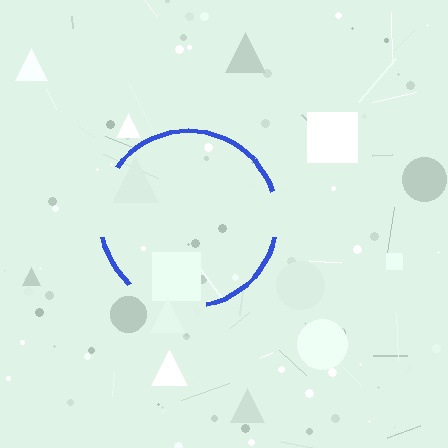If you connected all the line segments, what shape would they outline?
They would outline a circle.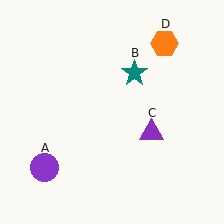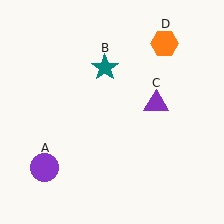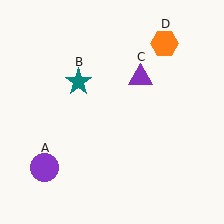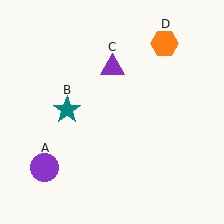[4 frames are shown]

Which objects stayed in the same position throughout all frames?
Purple circle (object A) and orange hexagon (object D) remained stationary.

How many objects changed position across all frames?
2 objects changed position: teal star (object B), purple triangle (object C).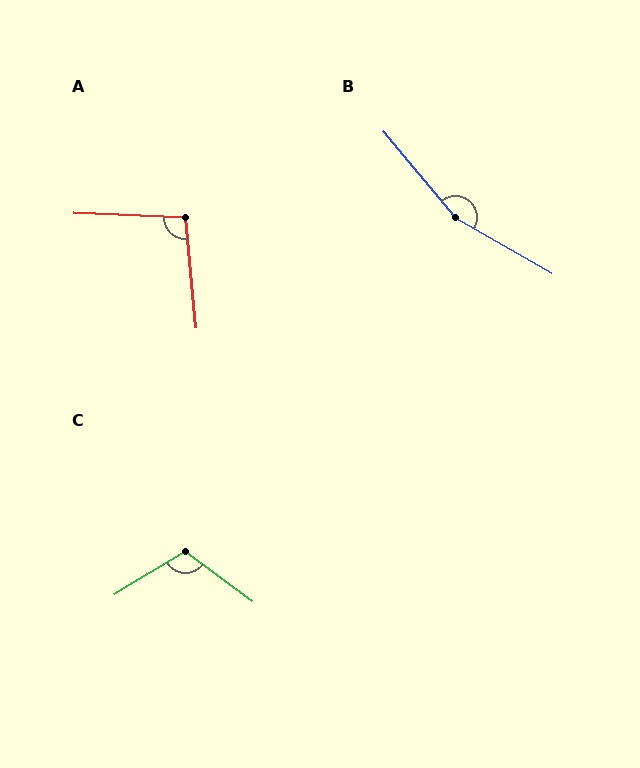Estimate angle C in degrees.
Approximately 112 degrees.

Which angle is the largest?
B, at approximately 160 degrees.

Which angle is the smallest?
A, at approximately 97 degrees.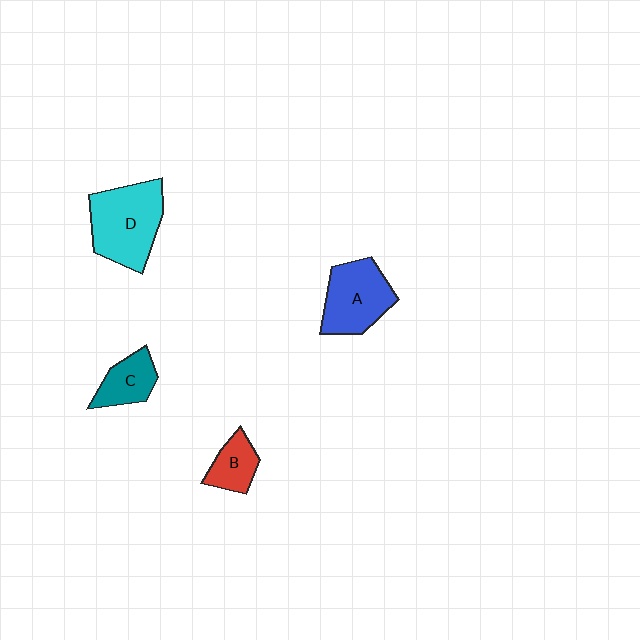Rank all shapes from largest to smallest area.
From largest to smallest: D (cyan), A (blue), C (teal), B (red).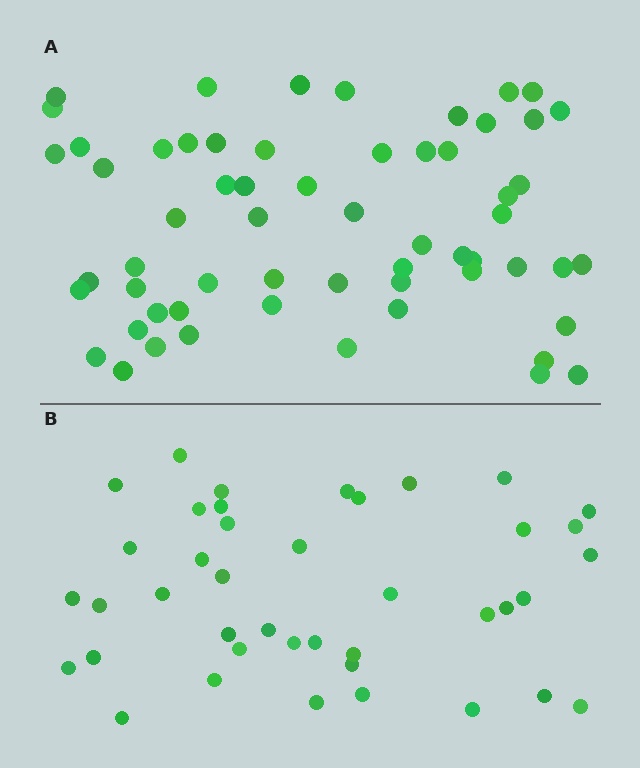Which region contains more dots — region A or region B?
Region A (the top region) has more dots.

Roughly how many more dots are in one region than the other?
Region A has approximately 20 more dots than region B.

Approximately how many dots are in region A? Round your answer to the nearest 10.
About 60 dots.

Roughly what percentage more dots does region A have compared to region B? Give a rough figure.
About 45% more.